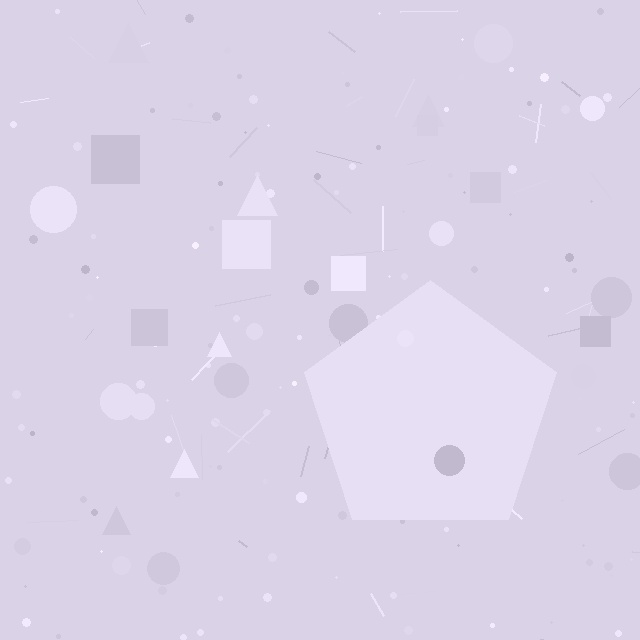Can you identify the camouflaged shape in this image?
The camouflaged shape is a pentagon.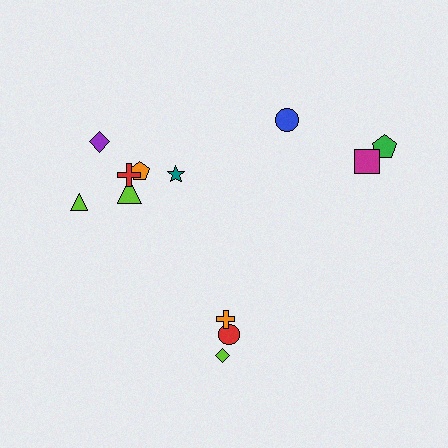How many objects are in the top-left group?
There are 6 objects.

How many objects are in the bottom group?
There are 3 objects.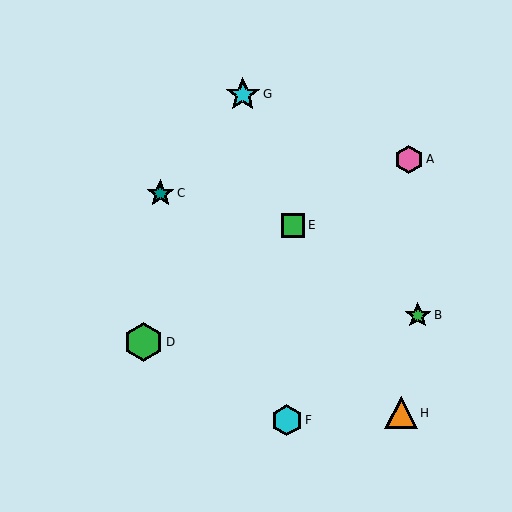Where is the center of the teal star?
The center of the teal star is at (160, 193).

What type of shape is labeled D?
Shape D is a green hexagon.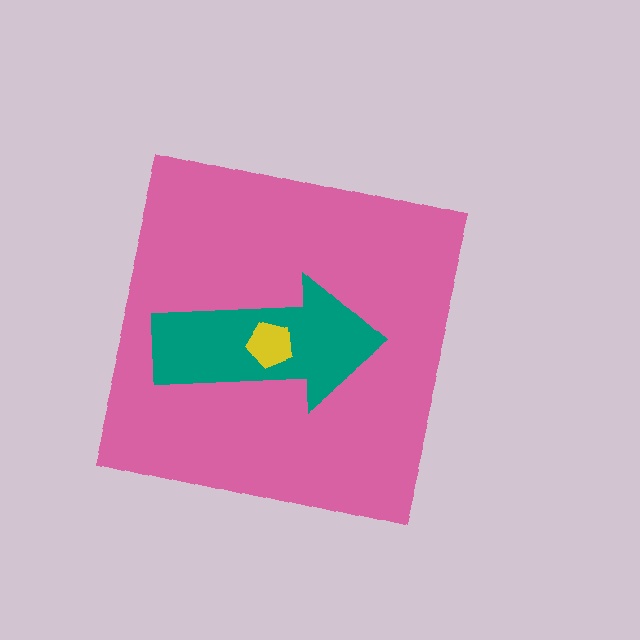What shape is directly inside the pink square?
The teal arrow.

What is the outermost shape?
The pink square.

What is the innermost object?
The yellow pentagon.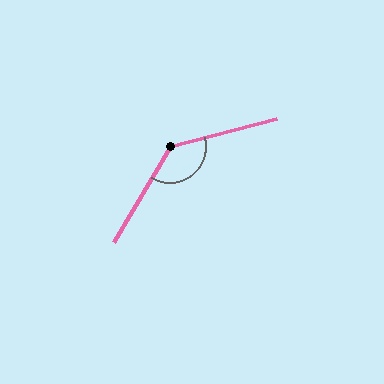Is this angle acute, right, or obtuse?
It is obtuse.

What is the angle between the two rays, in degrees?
Approximately 135 degrees.